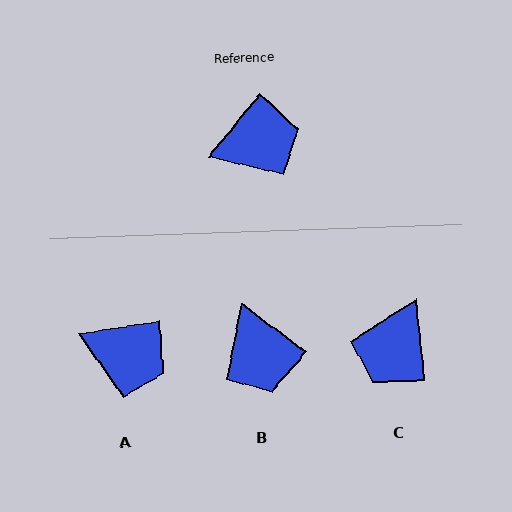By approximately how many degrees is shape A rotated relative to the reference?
Approximately 42 degrees clockwise.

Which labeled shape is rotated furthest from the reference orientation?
C, about 135 degrees away.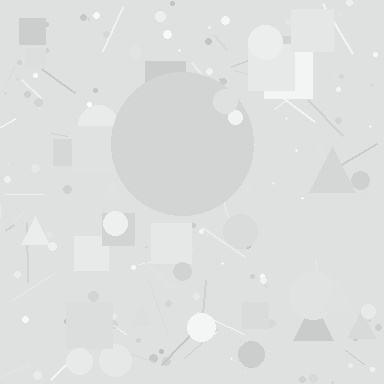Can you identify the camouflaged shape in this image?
The camouflaged shape is a circle.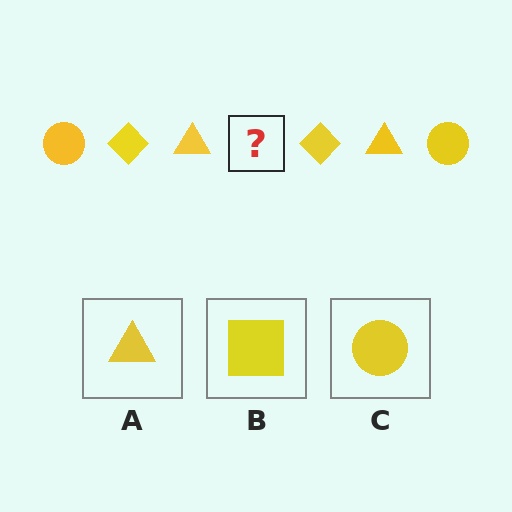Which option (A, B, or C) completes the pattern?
C.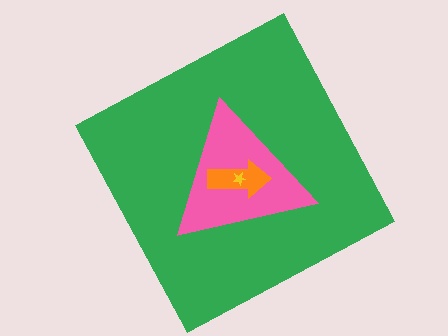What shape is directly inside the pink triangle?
The orange arrow.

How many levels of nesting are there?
4.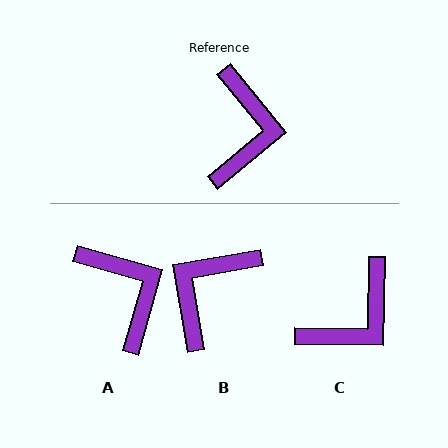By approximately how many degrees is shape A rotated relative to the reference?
Approximately 35 degrees counter-clockwise.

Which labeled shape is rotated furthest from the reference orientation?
B, about 150 degrees away.